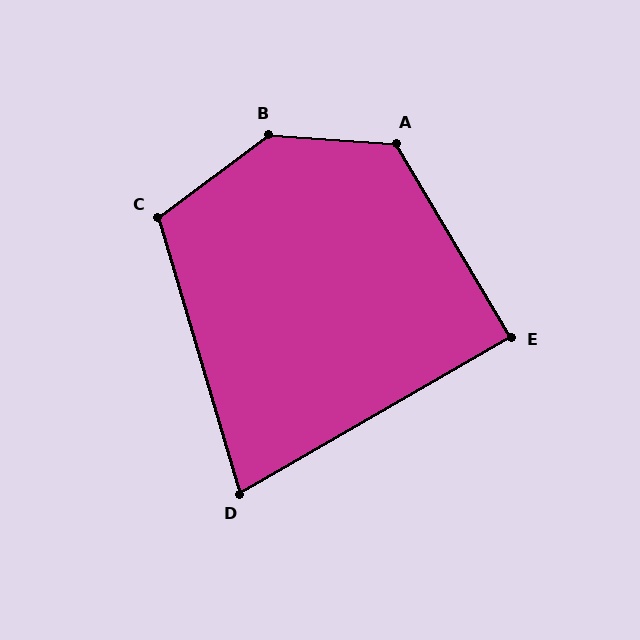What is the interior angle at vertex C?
Approximately 110 degrees (obtuse).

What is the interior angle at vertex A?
Approximately 125 degrees (obtuse).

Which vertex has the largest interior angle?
B, at approximately 139 degrees.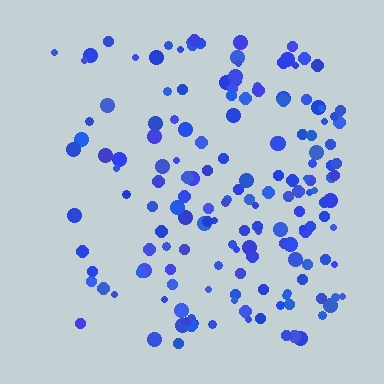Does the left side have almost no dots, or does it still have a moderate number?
Still a moderate number, just noticeably fewer than the right.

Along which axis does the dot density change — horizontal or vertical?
Horizontal.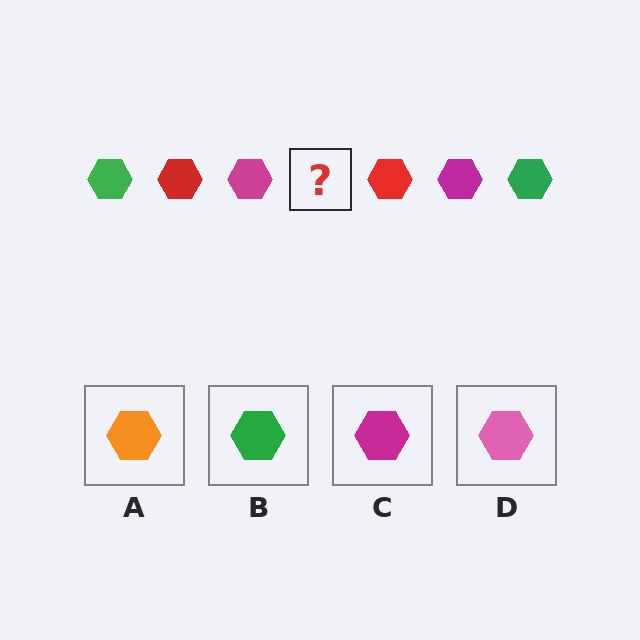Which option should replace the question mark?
Option B.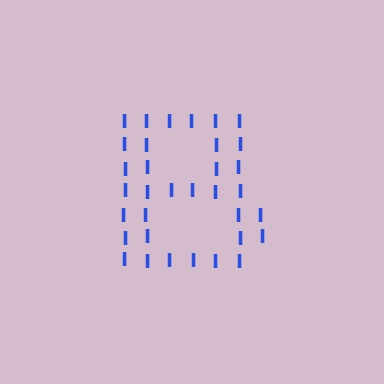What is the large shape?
The large shape is the letter B.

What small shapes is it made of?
It is made of small letter I's.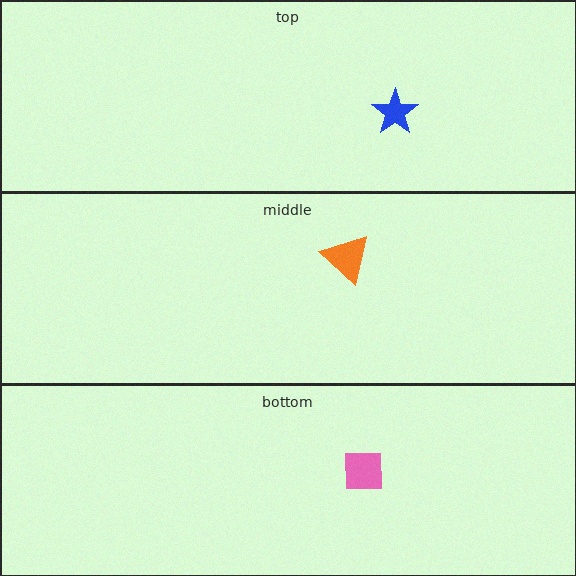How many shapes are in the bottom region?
1.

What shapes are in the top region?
The blue star.